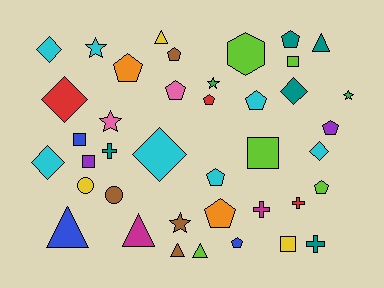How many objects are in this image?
There are 40 objects.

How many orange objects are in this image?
There are 2 orange objects.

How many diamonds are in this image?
There are 6 diamonds.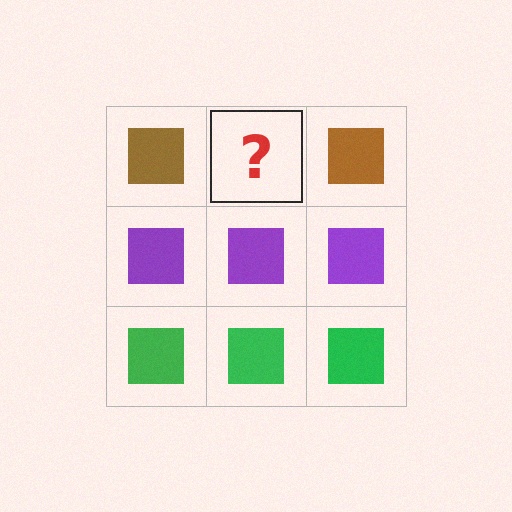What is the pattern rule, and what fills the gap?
The rule is that each row has a consistent color. The gap should be filled with a brown square.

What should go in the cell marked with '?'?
The missing cell should contain a brown square.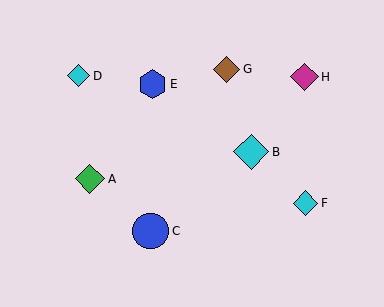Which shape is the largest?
The blue circle (labeled C) is the largest.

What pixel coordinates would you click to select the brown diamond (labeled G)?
Click at (227, 69) to select the brown diamond G.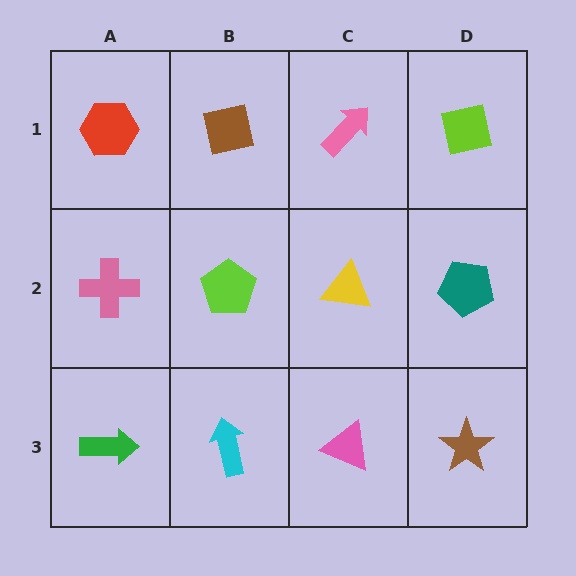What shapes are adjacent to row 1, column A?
A pink cross (row 2, column A), a brown square (row 1, column B).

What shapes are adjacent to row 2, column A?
A red hexagon (row 1, column A), a green arrow (row 3, column A), a lime pentagon (row 2, column B).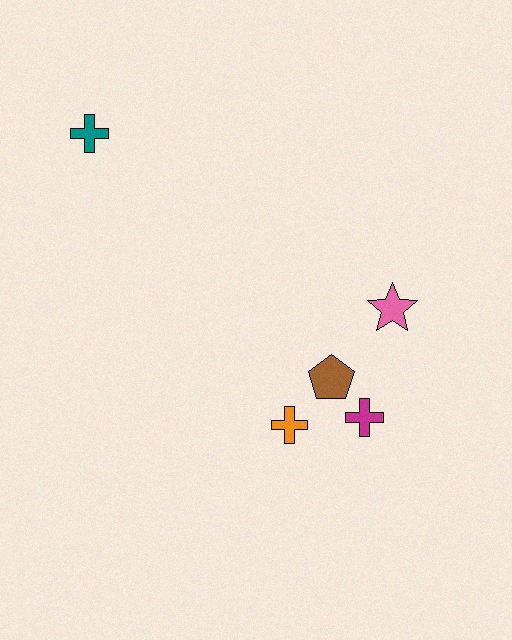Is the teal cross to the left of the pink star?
Yes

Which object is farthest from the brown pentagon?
The teal cross is farthest from the brown pentagon.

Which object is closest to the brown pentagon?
The magenta cross is closest to the brown pentagon.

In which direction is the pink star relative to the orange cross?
The pink star is above the orange cross.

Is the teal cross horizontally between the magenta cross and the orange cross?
No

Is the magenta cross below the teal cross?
Yes